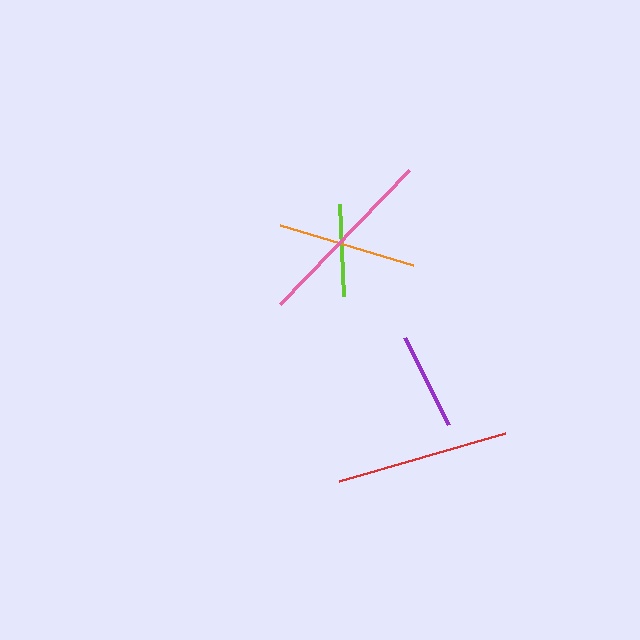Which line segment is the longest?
The pink line is the longest at approximately 186 pixels.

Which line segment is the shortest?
The lime line is the shortest at approximately 92 pixels.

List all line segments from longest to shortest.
From longest to shortest: pink, red, orange, purple, lime.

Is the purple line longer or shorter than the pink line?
The pink line is longer than the purple line.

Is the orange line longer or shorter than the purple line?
The orange line is longer than the purple line.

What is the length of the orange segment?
The orange segment is approximately 139 pixels long.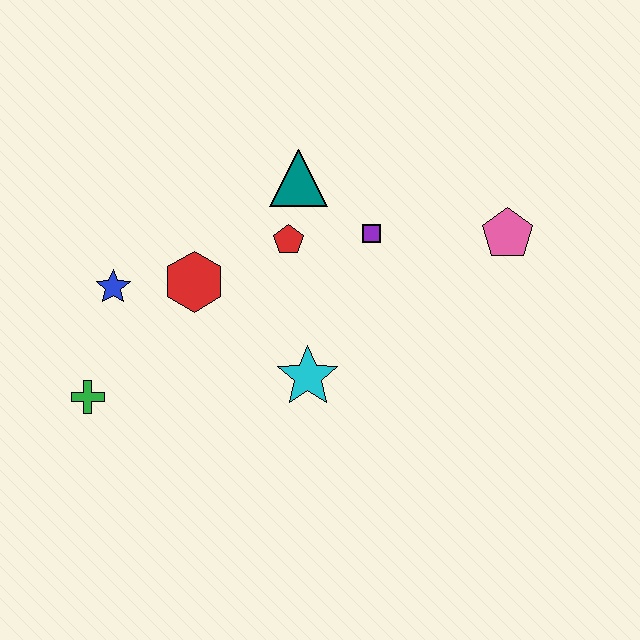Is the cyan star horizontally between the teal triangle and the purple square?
Yes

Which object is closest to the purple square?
The red pentagon is closest to the purple square.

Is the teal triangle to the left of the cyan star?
Yes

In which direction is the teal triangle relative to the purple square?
The teal triangle is to the left of the purple square.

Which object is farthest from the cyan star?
The pink pentagon is farthest from the cyan star.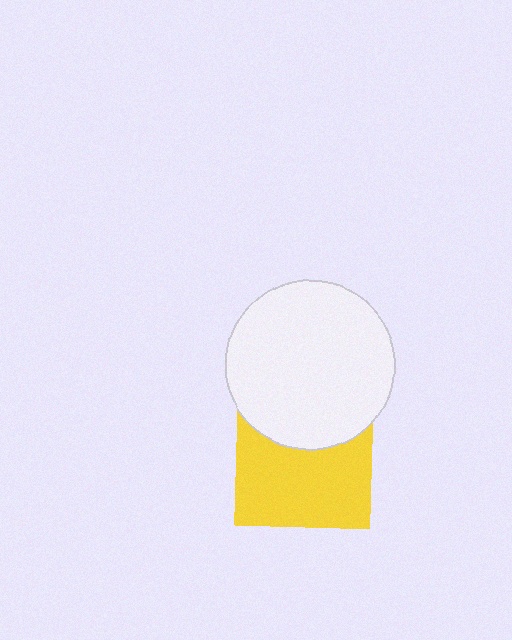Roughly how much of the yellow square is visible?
About half of it is visible (roughly 64%).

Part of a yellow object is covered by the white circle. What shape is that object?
It is a square.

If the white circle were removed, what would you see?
You would see the complete yellow square.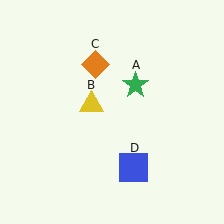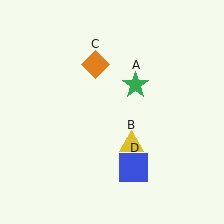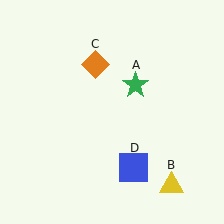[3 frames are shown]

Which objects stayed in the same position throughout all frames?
Green star (object A) and orange diamond (object C) and blue square (object D) remained stationary.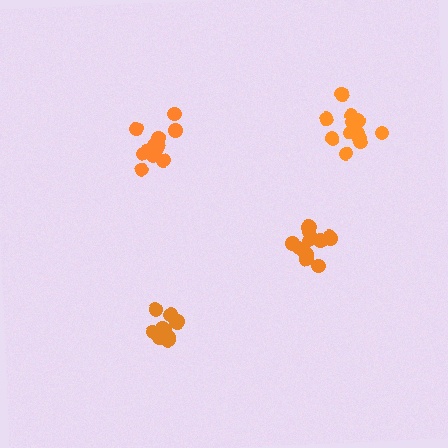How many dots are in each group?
Group 1: 12 dots, Group 2: 13 dots, Group 3: 14 dots, Group 4: 12 dots (51 total).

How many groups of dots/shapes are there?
There are 4 groups.